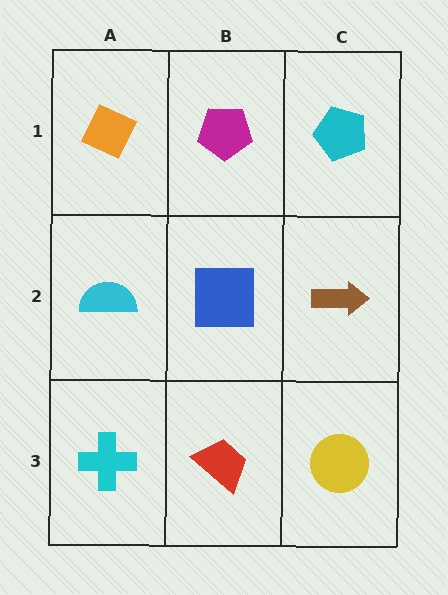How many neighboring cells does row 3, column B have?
3.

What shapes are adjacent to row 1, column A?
A cyan semicircle (row 2, column A), a magenta pentagon (row 1, column B).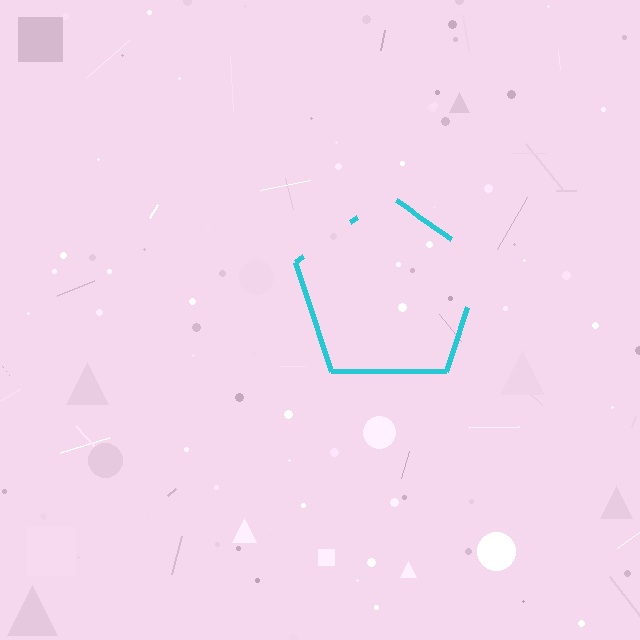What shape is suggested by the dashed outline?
The dashed outline suggests a pentagon.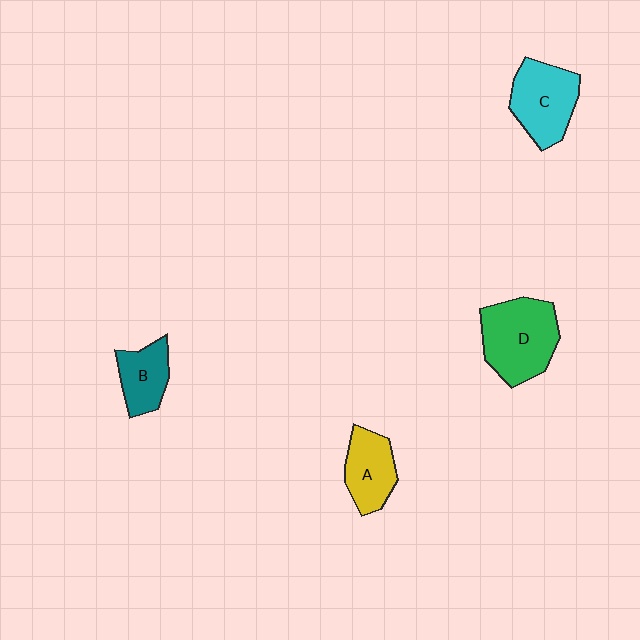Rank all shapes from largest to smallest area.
From largest to smallest: D (green), C (cyan), A (yellow), B (teal).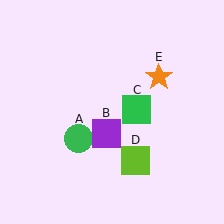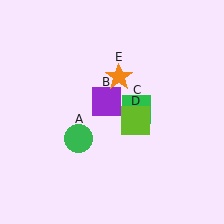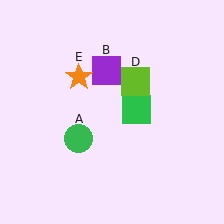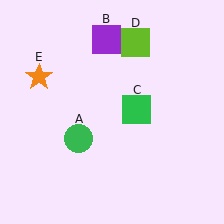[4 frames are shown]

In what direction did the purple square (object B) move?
The purple square (object B) moved up.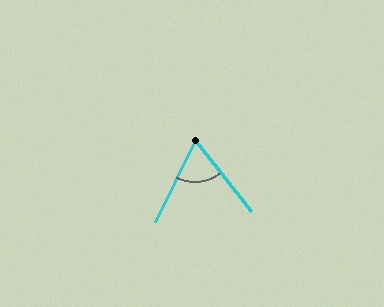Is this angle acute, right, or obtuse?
It is acute.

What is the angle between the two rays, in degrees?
Approximately 64 degrees.